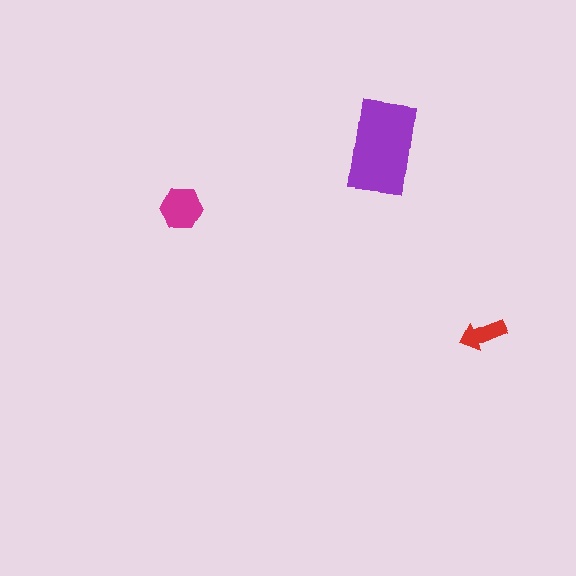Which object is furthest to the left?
The magenta hexagon is leftmost.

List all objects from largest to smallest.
The purple rectangle, the magenta hexagon, the red arrow.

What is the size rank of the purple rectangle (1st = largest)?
1st.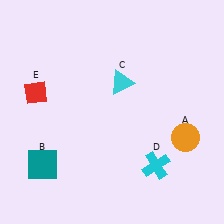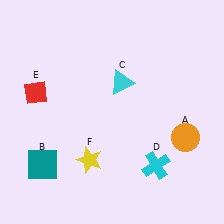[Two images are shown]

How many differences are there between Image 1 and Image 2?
There is 1 difference between the two images.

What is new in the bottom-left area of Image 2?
A yellow star (F) was added in the bottom-left area of Image 2.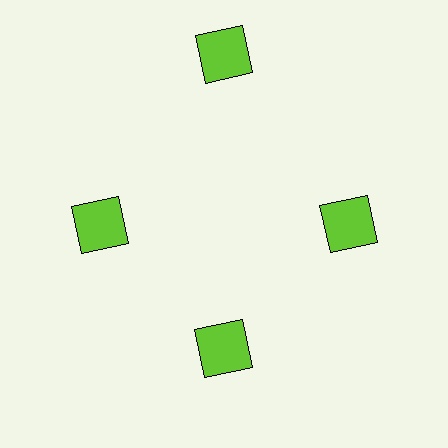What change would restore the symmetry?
The symmetry would be restored by moving it inward, back onto the ring so that all 4 squares sit at equal angles and equal distance from the center.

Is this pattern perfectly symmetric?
No. The 4 lime squares are arranged in a ring, but one element near the 12 o'clock position is pushed outward from the center, breaking the 4-fold rotational symmetry.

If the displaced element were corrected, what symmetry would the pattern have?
It would have 4-fold rotational symmetry — the pattern would map onto itself every 90 degrees.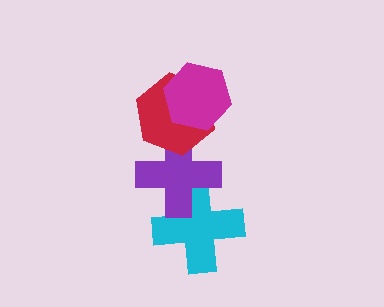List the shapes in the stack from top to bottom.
From top to bottom: the magenta hexagon, the red hexagon, the purple cross, the cyan cross.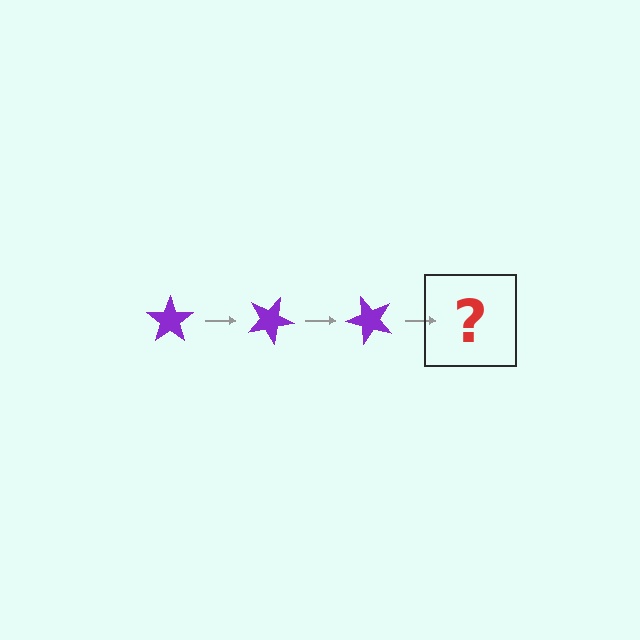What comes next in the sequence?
The next element should be a purple star rotated 75 degrees.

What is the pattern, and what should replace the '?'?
The pattern is that the star rotates 25 degrees each step. The '?' should be a purple star rotated 75 degrees.